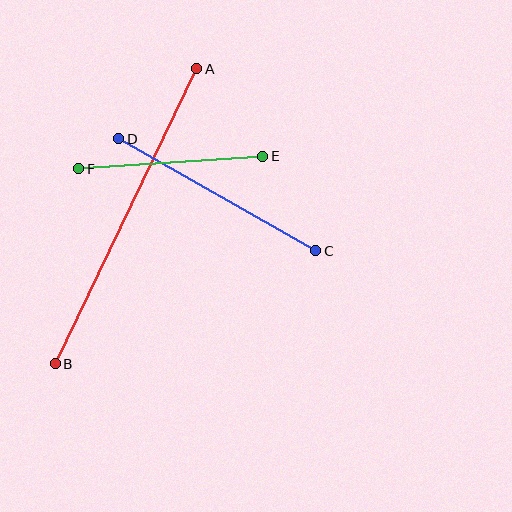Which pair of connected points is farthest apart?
Points A and B are farthest apart.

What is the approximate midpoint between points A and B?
The midpoint is at approximately (126, 216) pixels.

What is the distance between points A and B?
The distance is approximately 327 pixels.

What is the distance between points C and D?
The distance is approximately 226 pixels.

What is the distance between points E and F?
The distance is approximately 185 pixels.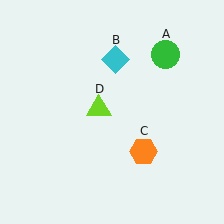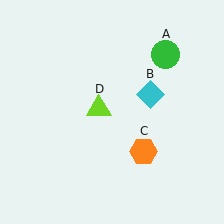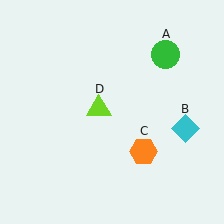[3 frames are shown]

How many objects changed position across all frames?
1 object changed position: cyan diamond (object B).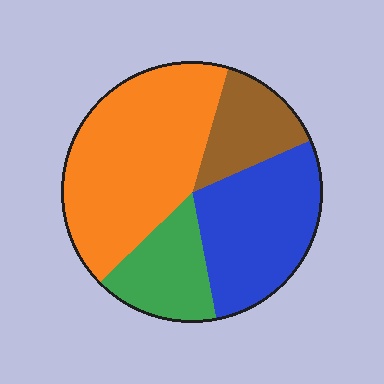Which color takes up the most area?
Orange, at roughly 40%.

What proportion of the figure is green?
Green takes up less than a quarter of the figure.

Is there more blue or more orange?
Orange.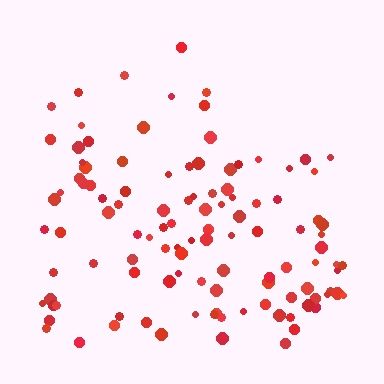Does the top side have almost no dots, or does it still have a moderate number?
Still a moderate number, just noticeably fewer than the bottom.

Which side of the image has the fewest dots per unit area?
The top.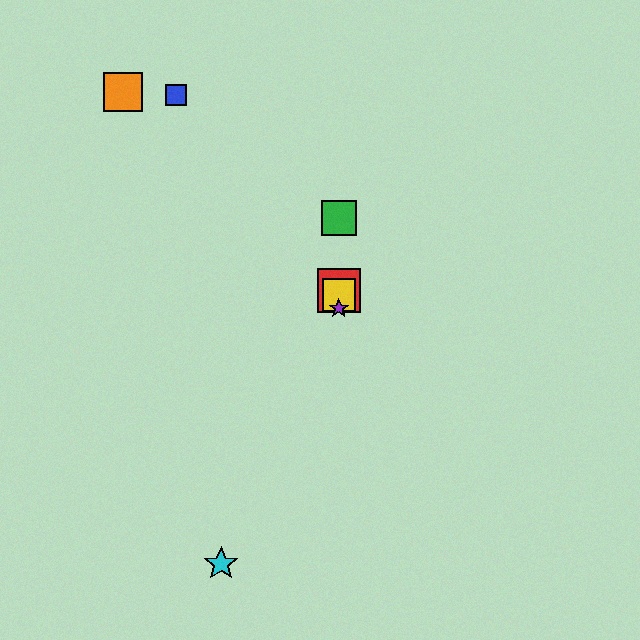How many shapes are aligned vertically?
4 shapes (the red square, the green square, the yellow square, the purple star) are aligned vertically.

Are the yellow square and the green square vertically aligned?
Yes, both are at x≈339.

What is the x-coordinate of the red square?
The red square is at x≈339.